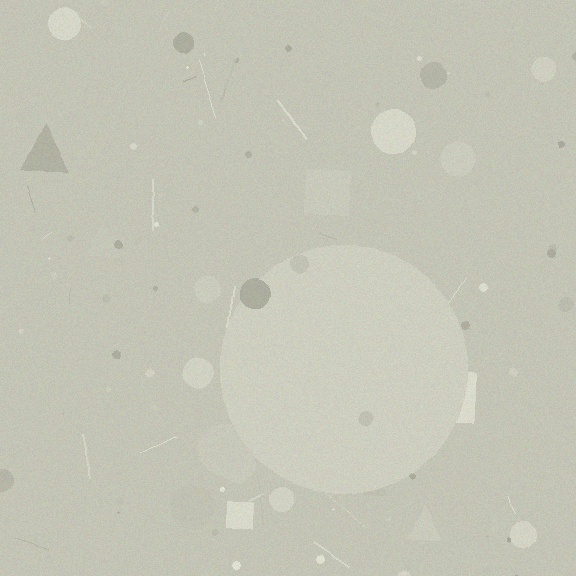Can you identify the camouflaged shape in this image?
The camouflaged shape is a circle.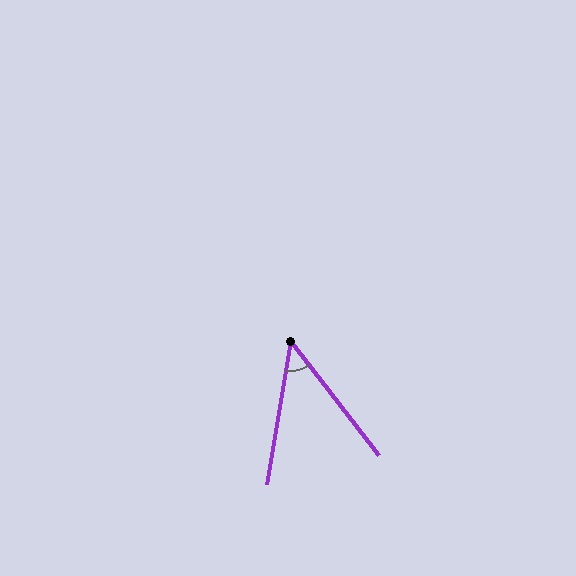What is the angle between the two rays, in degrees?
Approximately 47 degrees.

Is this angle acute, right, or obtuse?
It is acute.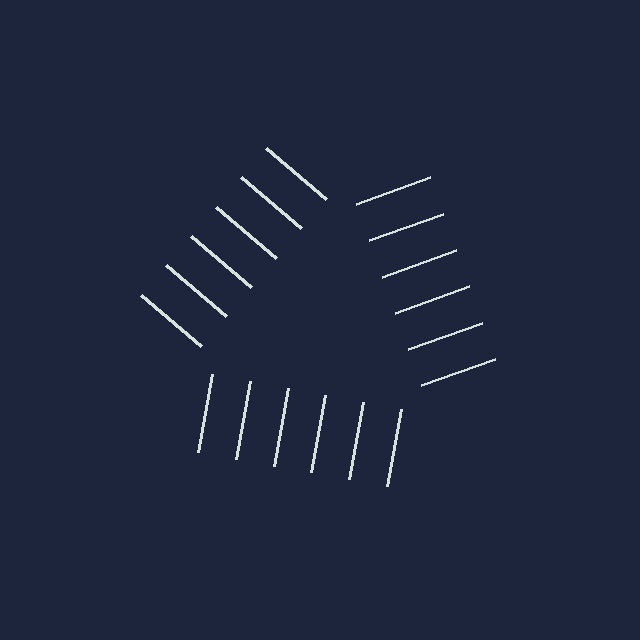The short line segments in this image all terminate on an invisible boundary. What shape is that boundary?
An illusory triangle — the line segments terminate on its edges but no continuous stroke is drawn.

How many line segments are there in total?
18 — 6 along each of the 3 edges.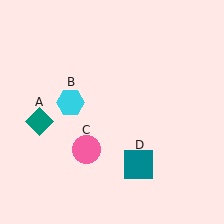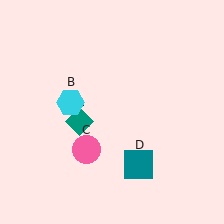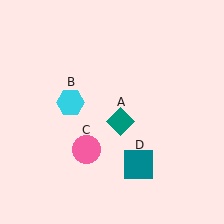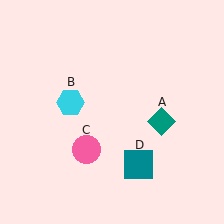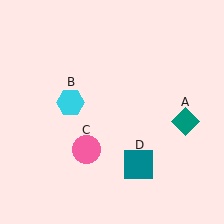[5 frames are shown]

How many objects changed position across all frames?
1 object changed position: teal diamond (object A).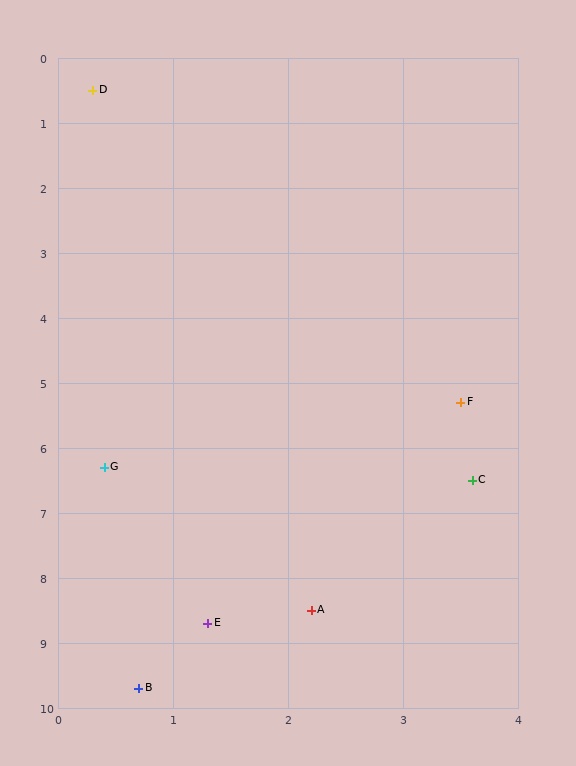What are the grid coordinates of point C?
Point C is at approximately (3.6, 6.5).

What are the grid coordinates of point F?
Point F is at approximately (3.5, 5.3).